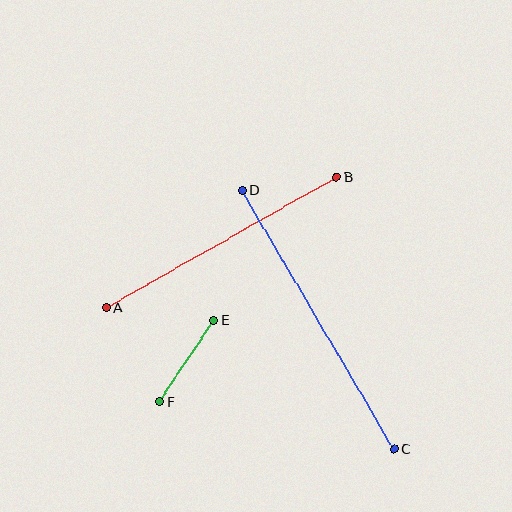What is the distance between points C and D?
The distance is approximately 300 pixels.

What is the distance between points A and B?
The distance is approximately 265 pixels.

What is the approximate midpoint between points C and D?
The midpoint is at approximately (318, 320) pixels.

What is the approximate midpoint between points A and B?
The midpoint is at approximately (221, 242) pixels.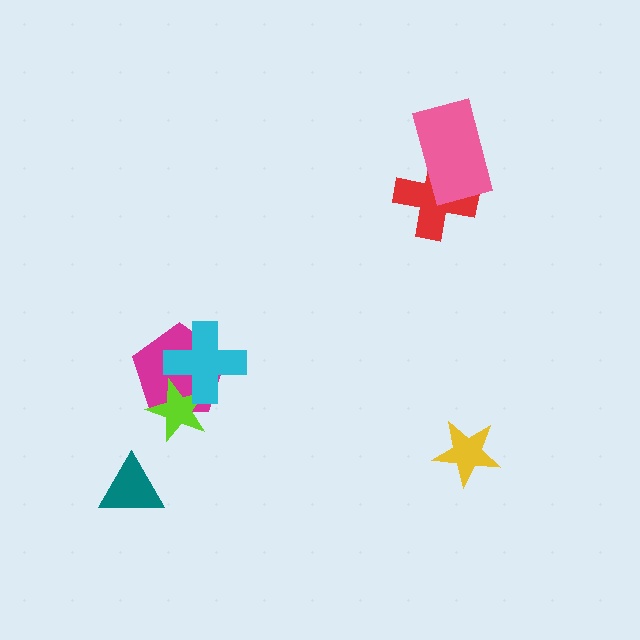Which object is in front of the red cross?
The pink rectangle is in front of the red cross.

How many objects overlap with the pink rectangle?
1 object overlaps with the pink rectangle.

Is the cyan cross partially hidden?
No, no other shape covers it.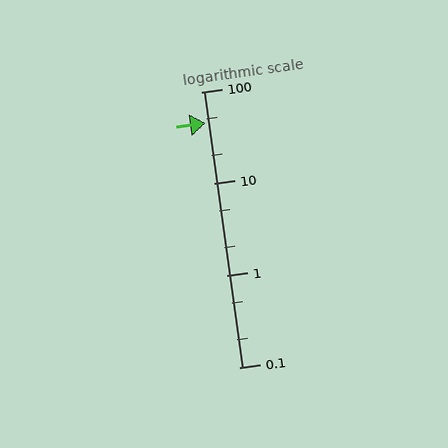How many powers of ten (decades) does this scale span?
The scale spans 3 decades, from 0.1 to 100.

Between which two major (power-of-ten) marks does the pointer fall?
The pointer is between 10 and 100.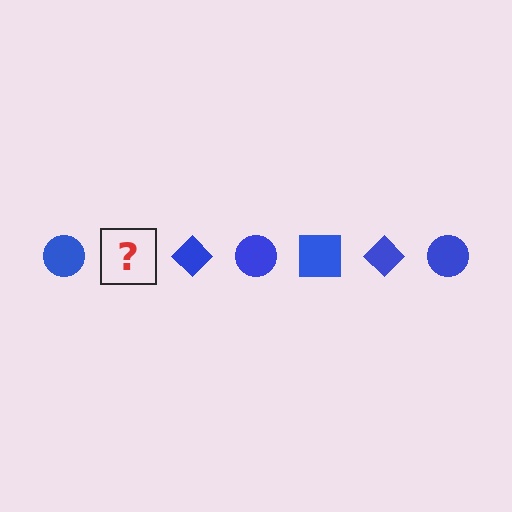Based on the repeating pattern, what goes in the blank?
The blank should be a blue square.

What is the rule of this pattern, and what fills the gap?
The rule is that the pattern cycles through circle, square, diamond shapes in blue. The gap should be filled with a blue square.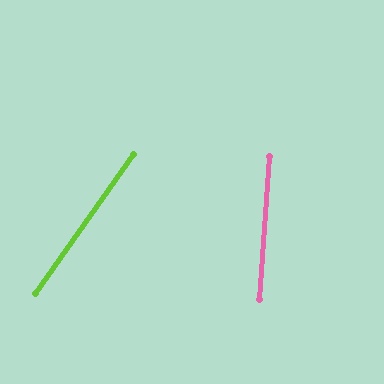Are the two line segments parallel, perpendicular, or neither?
Neither parallel nor perpendicular — they differ by about 32°.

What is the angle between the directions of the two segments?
Approximately 32 degrees.